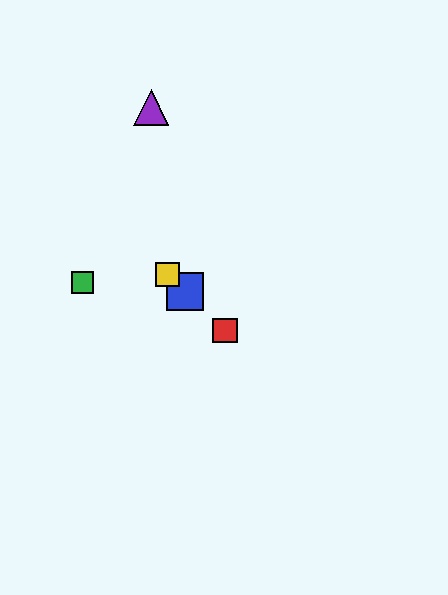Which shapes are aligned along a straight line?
The red square, the blue square, the yellow square are aligned along a straight line.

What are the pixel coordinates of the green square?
The green square is at (83, 282).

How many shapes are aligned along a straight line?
3 shapes (the red square, the blue square, the yellow square) are aligned along a straight line.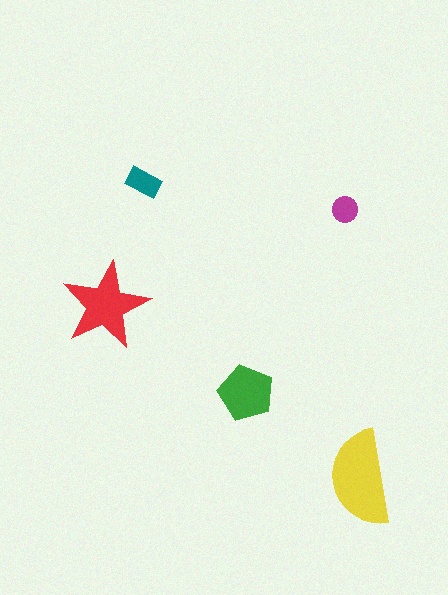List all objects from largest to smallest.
The yellow semicircle, the red star, the green pentagon, the teal rectangle, the magenta circle.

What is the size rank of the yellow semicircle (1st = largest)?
1st.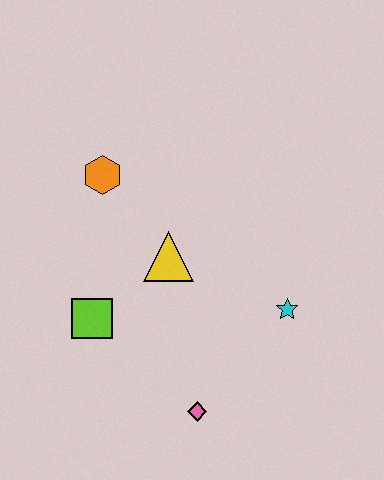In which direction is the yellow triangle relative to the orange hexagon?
The yellow triangle is below the orange hexagon.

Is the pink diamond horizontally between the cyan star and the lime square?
Yes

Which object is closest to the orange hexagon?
The yellow triangle is closest to the orange hexagon.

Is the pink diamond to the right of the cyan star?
No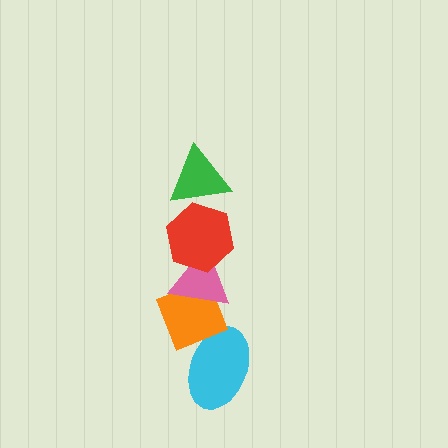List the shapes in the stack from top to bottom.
From top to bottom: the green triangle, the red hexagon, the pink triangle, the orange diamond, the cyan ellipse.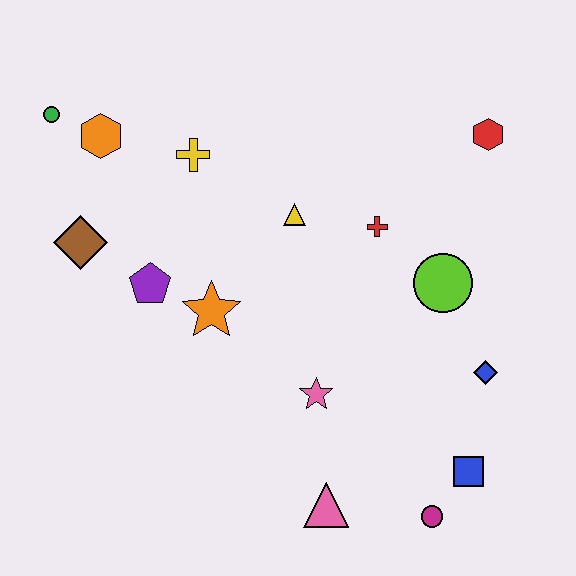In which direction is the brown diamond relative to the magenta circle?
The brown diamond is to the left of the magenta circle.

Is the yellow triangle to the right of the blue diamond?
No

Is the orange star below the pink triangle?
No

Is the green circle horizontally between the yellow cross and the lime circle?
No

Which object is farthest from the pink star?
The green circle is farthest from the pink star.